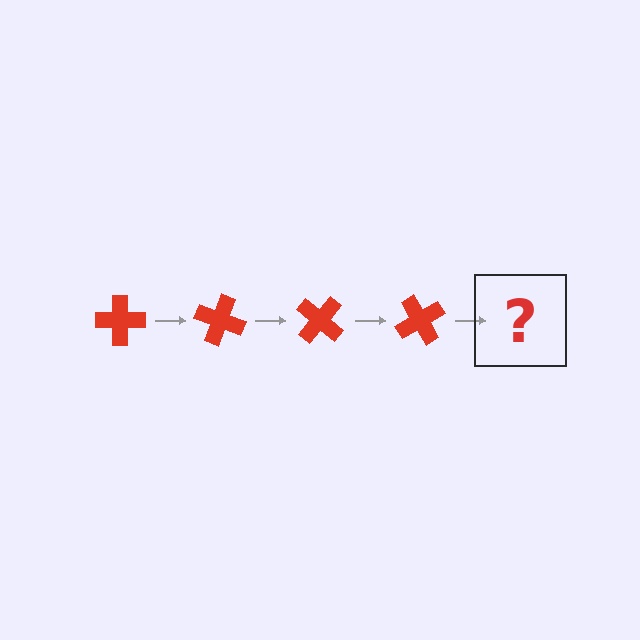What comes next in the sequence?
The next element should be a red cross rotated 80 degrees.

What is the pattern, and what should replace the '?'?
The pattern is that the cross rotates 20 degrees each step. The '?' should be a red cross rotated 80 degrees.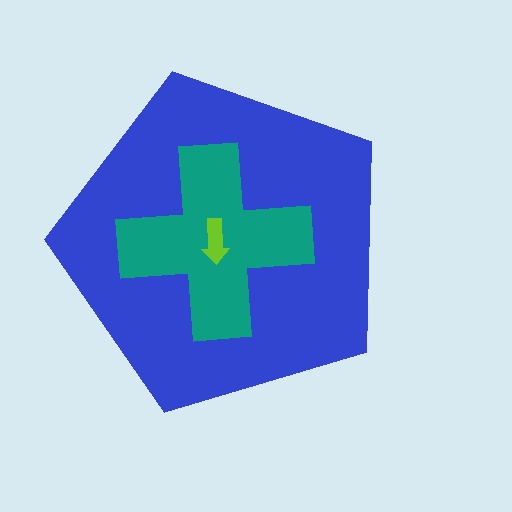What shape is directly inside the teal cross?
The lime arrow.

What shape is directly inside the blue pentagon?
The teal cross.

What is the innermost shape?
The lime arrow.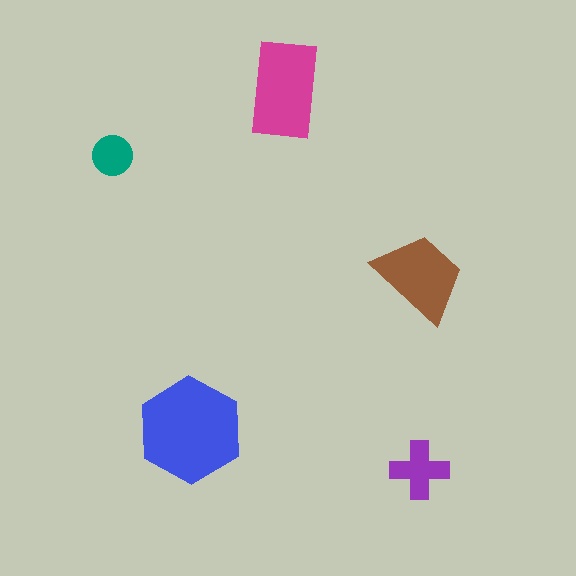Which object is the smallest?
The teal circle.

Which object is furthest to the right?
The brown trapezoid is rightmost.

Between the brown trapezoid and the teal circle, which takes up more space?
The brown trapezoid.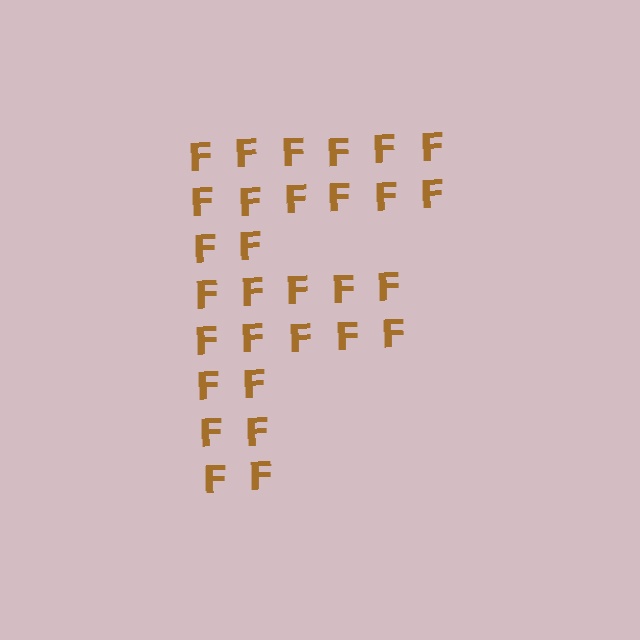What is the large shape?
The large shape is the letter F.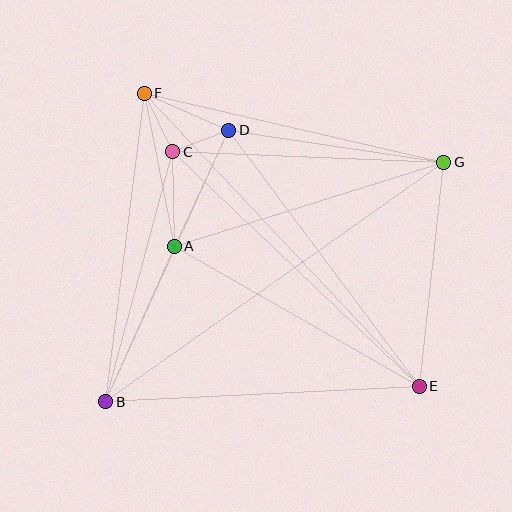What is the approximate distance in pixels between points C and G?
The distance between C and G is approximately 271 pixels.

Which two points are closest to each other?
Points C and D are closest to each other.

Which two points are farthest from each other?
Points B and G are farthest from each other.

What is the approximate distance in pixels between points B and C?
The distance between B and C is approximately 259 pixels.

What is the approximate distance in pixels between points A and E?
The distance between A and E is approximately 282 pixels.